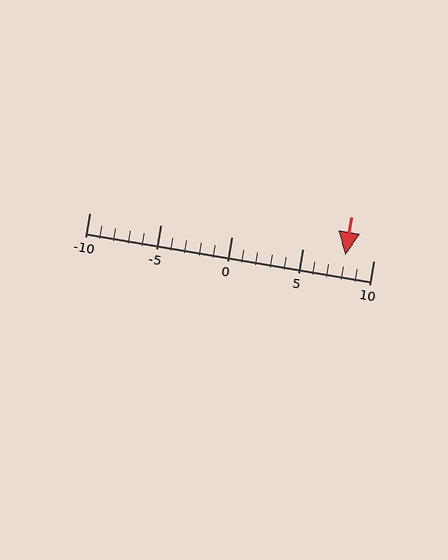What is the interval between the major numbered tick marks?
The major tick marks are spaced 5 units apart.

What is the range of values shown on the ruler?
The ruler shows values from -10 to 10.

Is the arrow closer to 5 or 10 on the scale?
The arrow is closer to 10.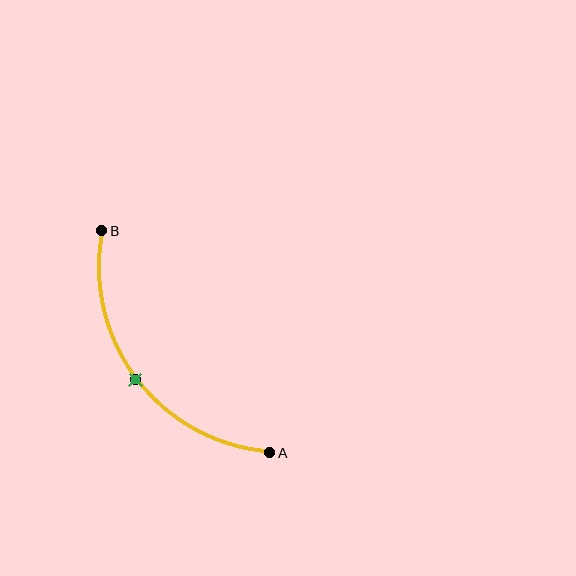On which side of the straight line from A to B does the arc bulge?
The arc bulges below and to the left of the straight line connecting A and B.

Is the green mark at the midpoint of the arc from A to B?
Yes. The green mark lies on the arc at equal arc-length from both A and B — it is the arc midpoint.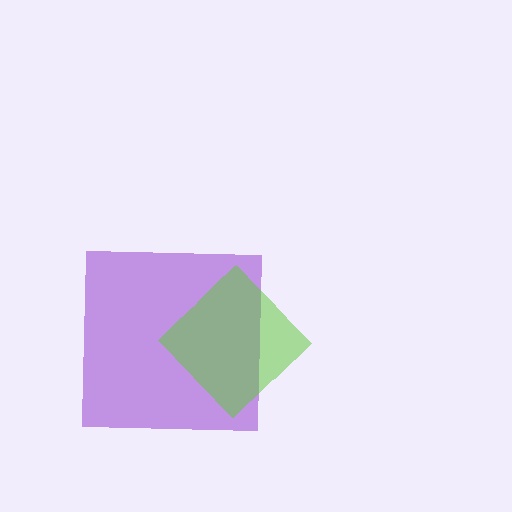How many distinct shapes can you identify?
There are 2 distinct shapes: a purple square, a lime diamond.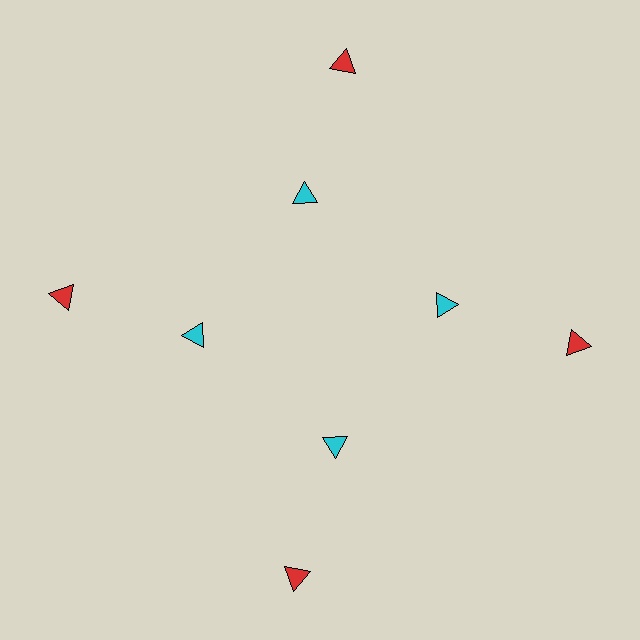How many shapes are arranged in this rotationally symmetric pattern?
There are 8 shapes, arranged in 4 groups of 2.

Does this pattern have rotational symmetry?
Yes, this pattern has 4-fold rotational symmetry. It looks the same after rotating 90 degrees around the center.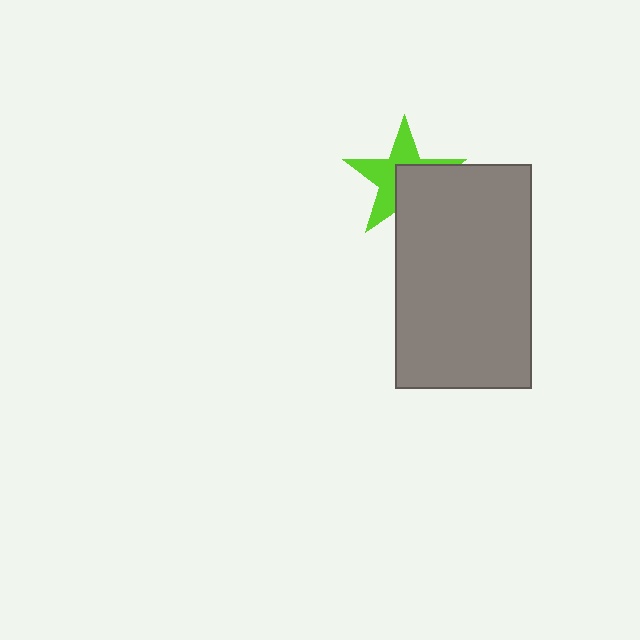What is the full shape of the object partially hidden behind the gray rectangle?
The partially hidden object is a lime star.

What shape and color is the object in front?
The object in front is a gray rectangle.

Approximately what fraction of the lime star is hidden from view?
Roughly 46% of the lime star is hidden behind the gray rectangle.